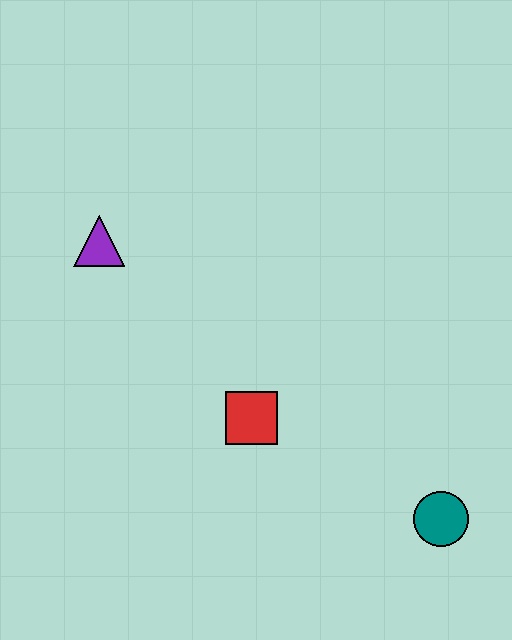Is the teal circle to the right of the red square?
Yes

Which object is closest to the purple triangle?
The red square is closest to the purple triangle.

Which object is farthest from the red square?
The purple triangle is farthest from the red square.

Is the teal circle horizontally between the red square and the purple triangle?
No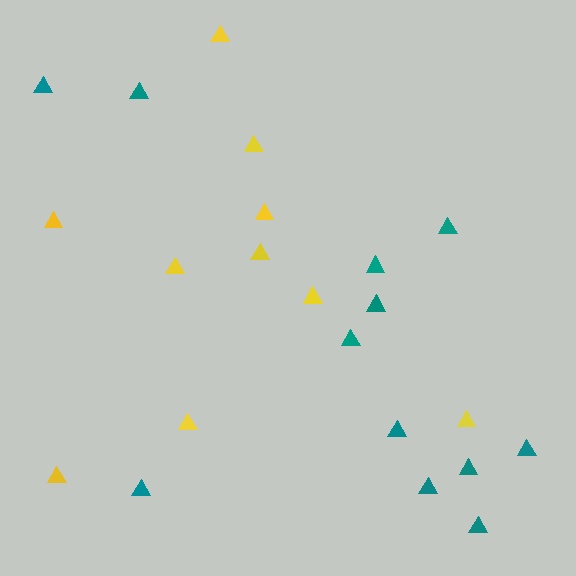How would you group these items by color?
There are 2 groups: one group of yellow triangles (10) and one group of teal triangles (12).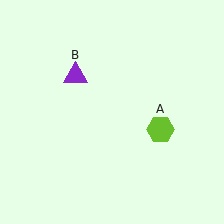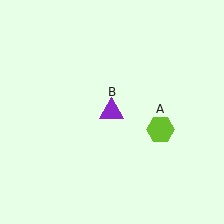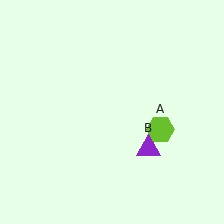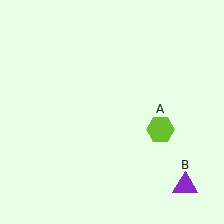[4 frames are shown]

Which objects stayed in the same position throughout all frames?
Lime hexagon (object A) remained stationary.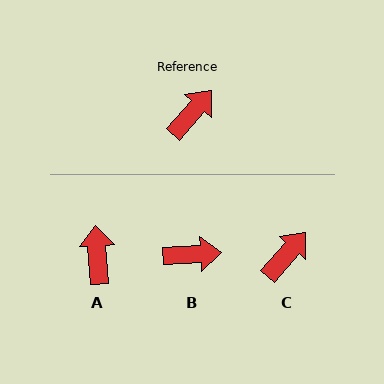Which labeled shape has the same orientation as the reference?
C.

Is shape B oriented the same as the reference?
No, it is off by about 46 degrees.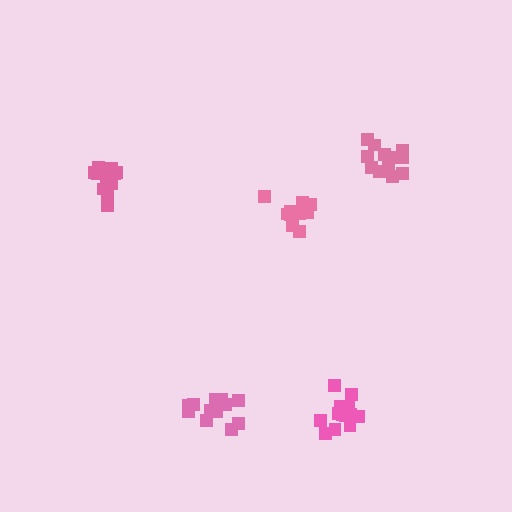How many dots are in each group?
Group 1: 12 dots, Group 2: 12 dots, Group 3: 12 dots, Group 4: 12 dots, Group 5: 16 dots (64 total).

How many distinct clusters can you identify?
There are 5 distinct clusters.